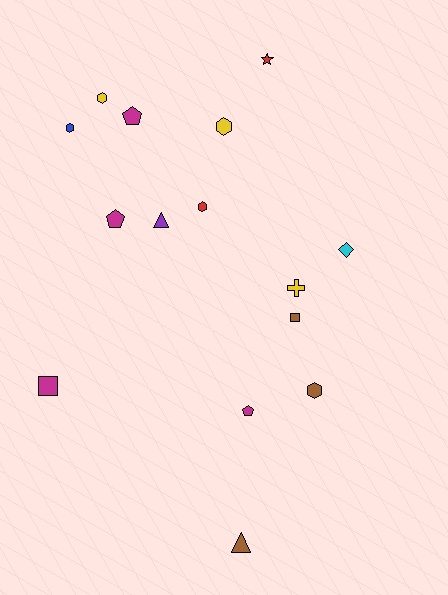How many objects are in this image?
There are 15 objects.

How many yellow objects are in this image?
There are 3 yellow objects.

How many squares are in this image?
There are 2 squares.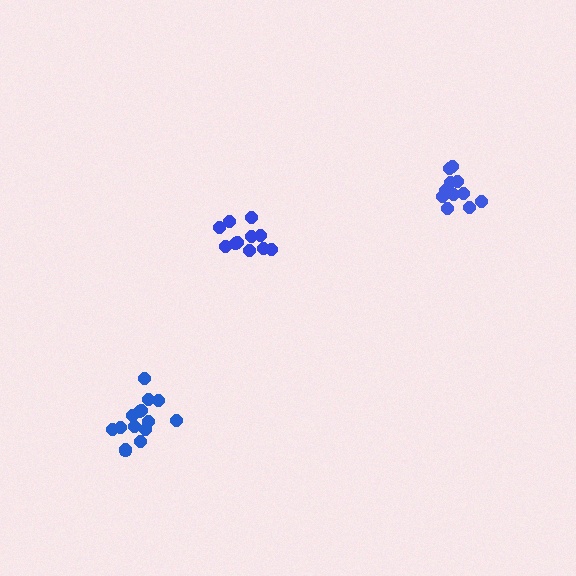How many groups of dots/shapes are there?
There are 3 groups.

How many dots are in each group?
Group 1: 11 dots, Group 2: 11 dots, Group 3: 15 dots (37 total).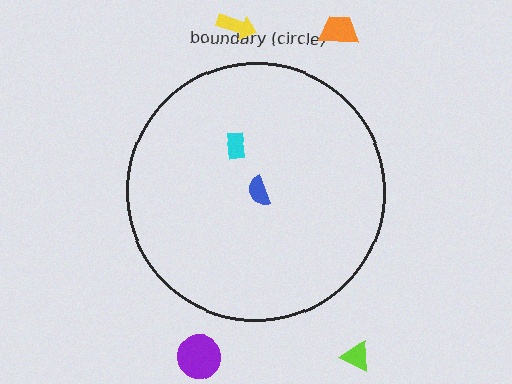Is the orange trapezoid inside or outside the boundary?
Outside.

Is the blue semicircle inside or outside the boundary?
Inside.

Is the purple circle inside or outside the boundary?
Outside.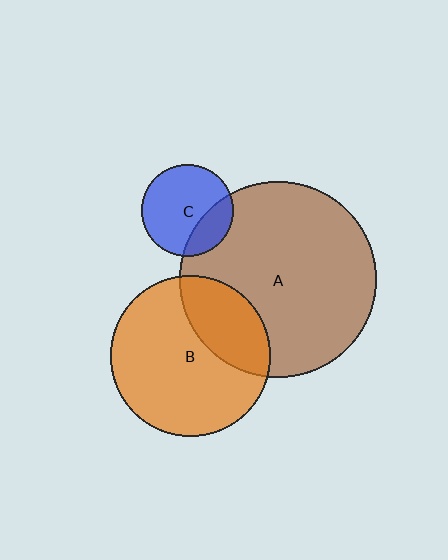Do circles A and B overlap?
Yes.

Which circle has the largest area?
Circle A (brown).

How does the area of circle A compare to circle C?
Approximately 4.6 times.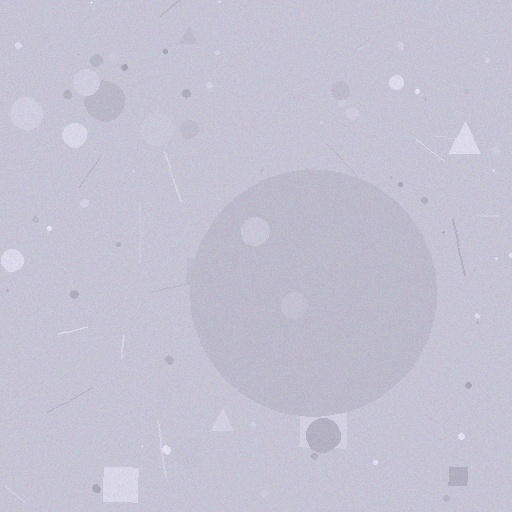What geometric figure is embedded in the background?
A circle is embedded in the background.